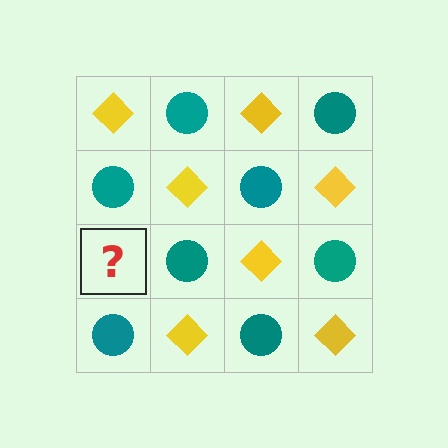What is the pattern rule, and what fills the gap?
The rule is that it alternates yellow diamond and teal circle in a checkerboard pattern. The gap should be filled with a yellow diamond.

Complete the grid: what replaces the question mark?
The question mark should be replaced with a yellow diamond.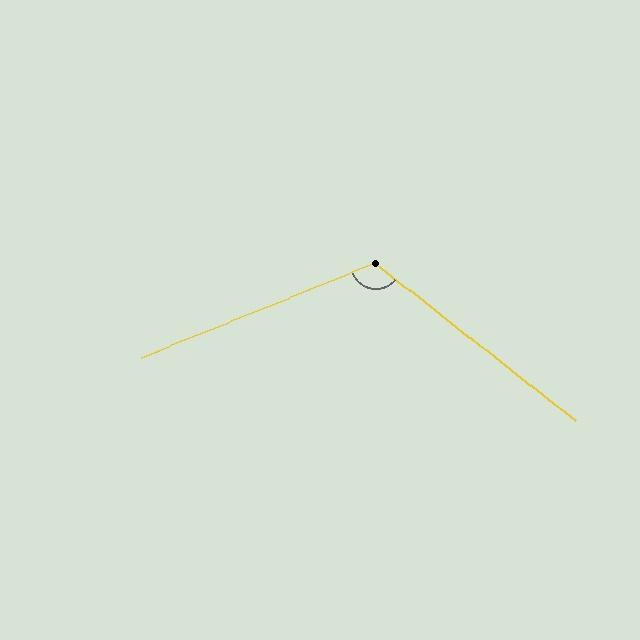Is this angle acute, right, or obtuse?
It is obtuse.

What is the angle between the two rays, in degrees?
Approximately 120 degrees.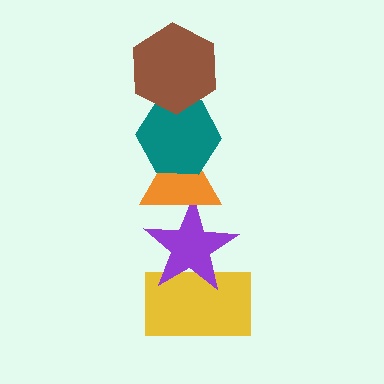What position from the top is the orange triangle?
The orange triangle is 3rd from the top.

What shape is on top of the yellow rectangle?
The purple star is on top of the yellow rectangle.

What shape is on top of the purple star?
The orange triangle is on top of the purple star.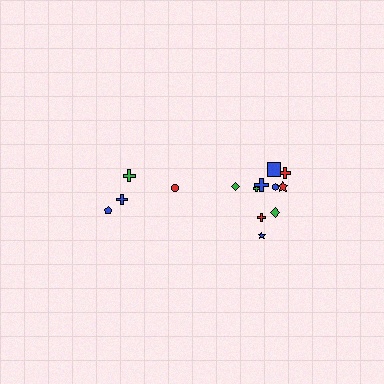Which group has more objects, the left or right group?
The right group.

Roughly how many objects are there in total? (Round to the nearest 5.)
Roughly 15 objects in total.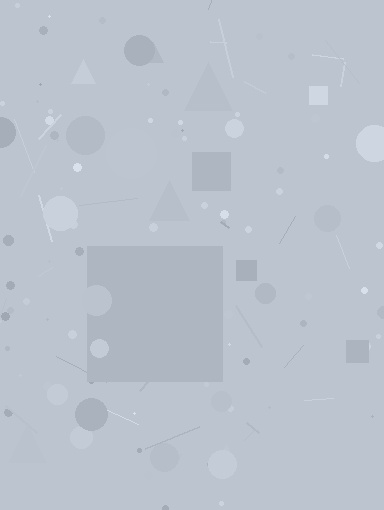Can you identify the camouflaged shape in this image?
The camouflaged shape is a square.